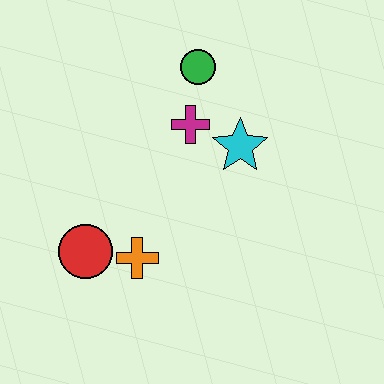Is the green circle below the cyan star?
No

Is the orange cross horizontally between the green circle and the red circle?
Yes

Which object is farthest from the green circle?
The red circle is farthest from the green circle.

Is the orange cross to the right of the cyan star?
No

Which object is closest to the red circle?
The orange cross is closest to the red circle.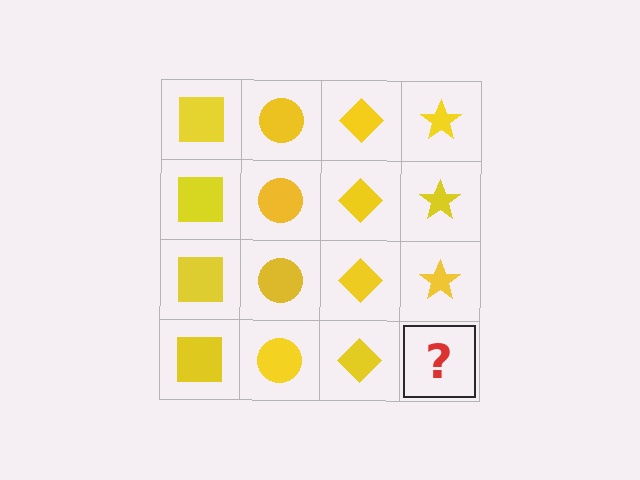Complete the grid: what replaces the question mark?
The question mark should be replaced with a yellow star.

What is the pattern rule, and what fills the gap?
The rule is that each column has a consistent shape. The gap should be filled with a yellow star.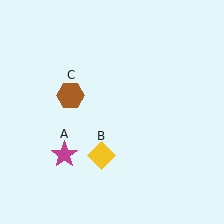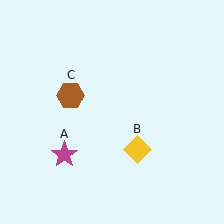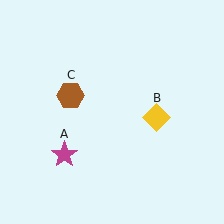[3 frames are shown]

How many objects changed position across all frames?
1 object changed position: yellow diamond (object B).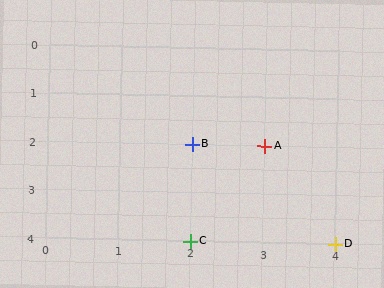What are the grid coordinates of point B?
Point B is at grid coordinates (2, 2).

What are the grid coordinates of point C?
Point C is at grid coordinates (2, 4).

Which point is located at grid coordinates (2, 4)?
Point C is at (2, 4).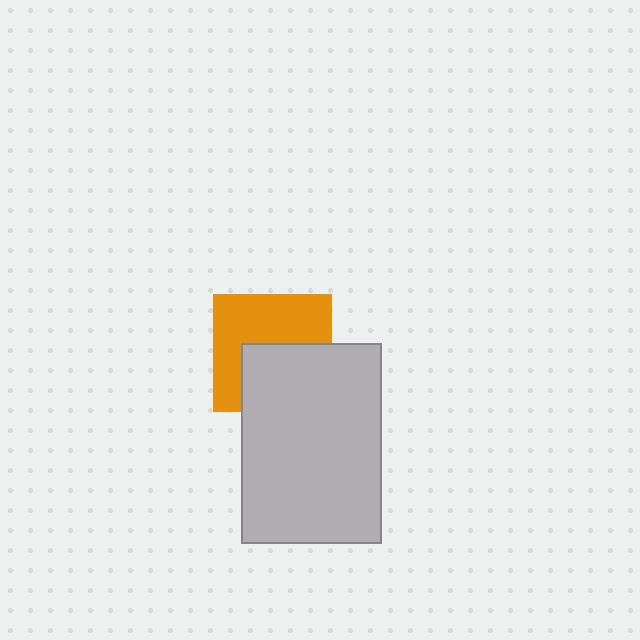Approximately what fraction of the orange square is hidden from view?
Roughly 44% of the orange square is hidden behind the light gray rectangle.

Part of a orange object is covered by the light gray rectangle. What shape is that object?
It is a square.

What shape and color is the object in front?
The object in front is a light gray rectangle.